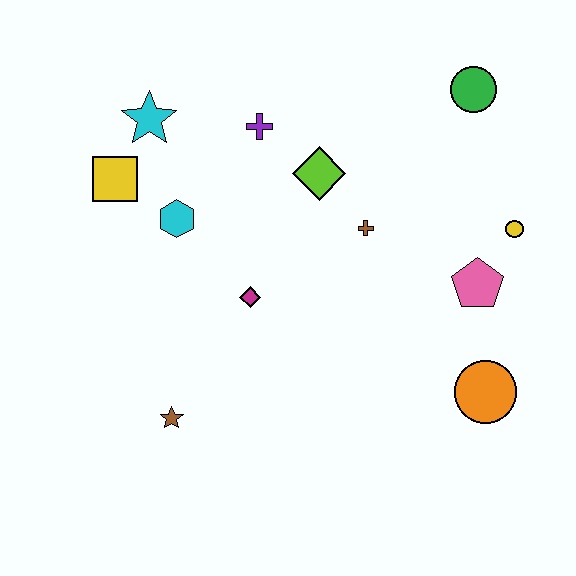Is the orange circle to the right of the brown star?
Yes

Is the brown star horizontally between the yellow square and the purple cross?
Yes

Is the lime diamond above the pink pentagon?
Yes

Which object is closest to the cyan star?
The yellow square is closest to the cyan star.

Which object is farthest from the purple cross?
The orange circle is farthest from the purple cross.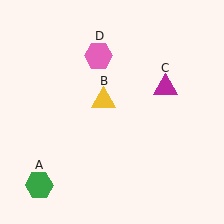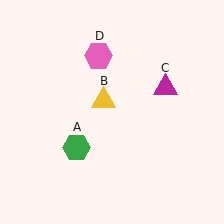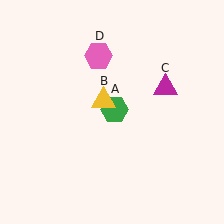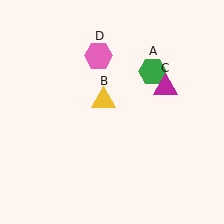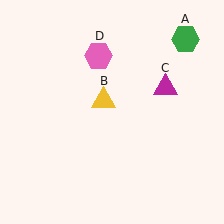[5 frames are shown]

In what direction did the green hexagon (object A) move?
The green hexagon (object A) moved up and to the right.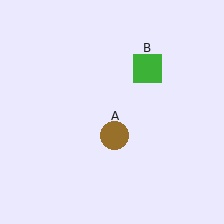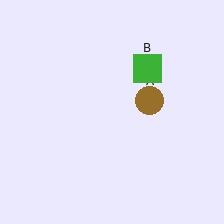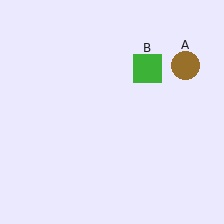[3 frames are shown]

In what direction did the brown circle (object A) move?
The brown circle (object A) moved up and to the right.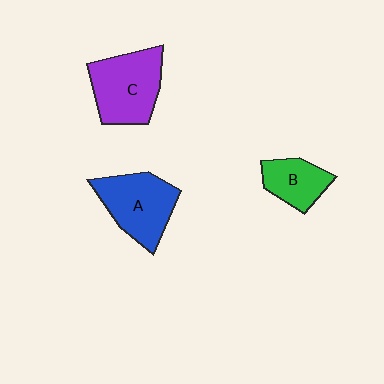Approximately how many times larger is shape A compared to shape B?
Approximately 1.6 times.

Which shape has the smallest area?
Shape B (green).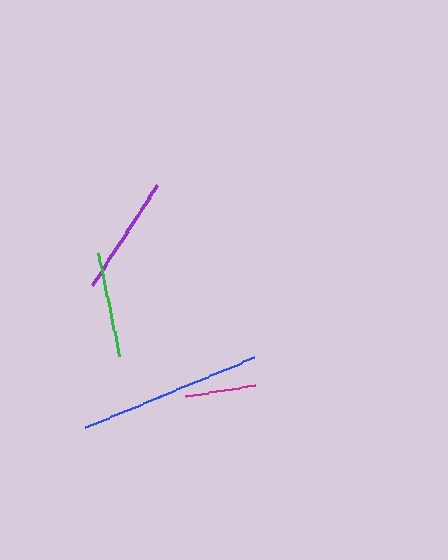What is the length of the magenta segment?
The magenta segment is approximately 71 pixels long.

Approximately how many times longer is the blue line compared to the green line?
The blue line is approximately 1.7 times the length of the green line.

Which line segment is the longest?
The blue line is the longest at approximately 183 pixels.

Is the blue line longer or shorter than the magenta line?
The blue line is longer than the magenta line.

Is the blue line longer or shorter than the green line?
The blue line is longer than the green line.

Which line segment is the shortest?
The magenta line is the shortest at approximately 71 pixels.